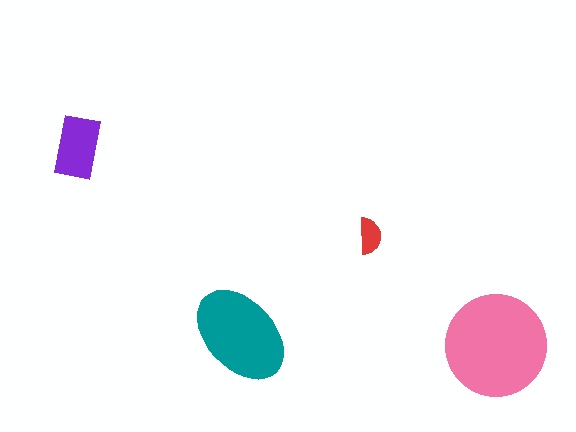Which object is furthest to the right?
The pink circle is rightmost.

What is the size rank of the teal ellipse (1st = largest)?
2nd.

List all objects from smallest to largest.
The red semicircle, the purple rectangle, the teal ellipse, the pink circle.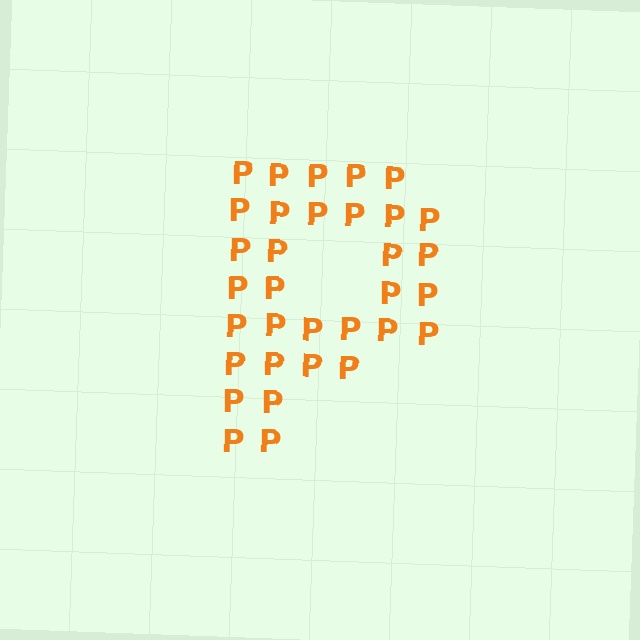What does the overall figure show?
The overall figure shows the letter P.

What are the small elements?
The small elements are letter P's.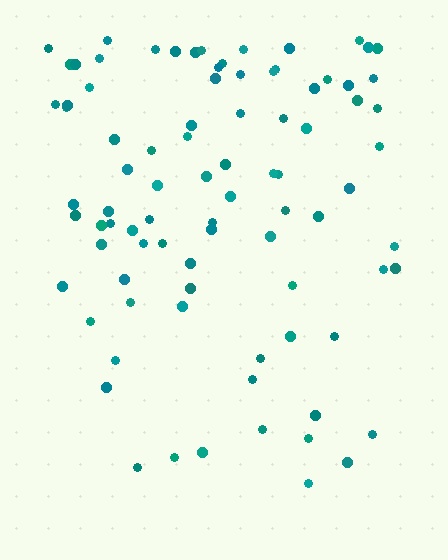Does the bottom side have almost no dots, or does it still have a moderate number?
Still a moderate number, just noticeably fewer than the top.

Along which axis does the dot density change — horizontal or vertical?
Vertical.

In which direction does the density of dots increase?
From bottom to top, with the top side densest.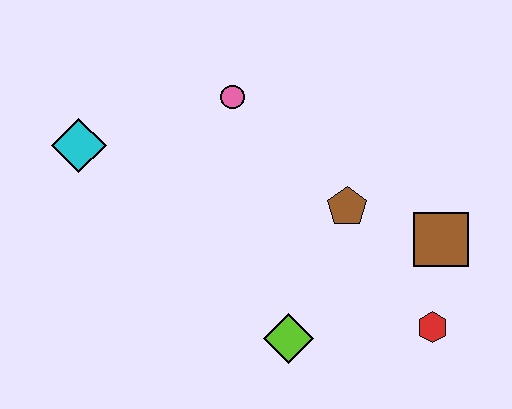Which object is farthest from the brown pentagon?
The cyan diamond is farthest from the brown pentagon.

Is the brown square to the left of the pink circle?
No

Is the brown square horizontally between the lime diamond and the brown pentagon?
No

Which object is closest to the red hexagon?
The brown square is closest to the red hexagon.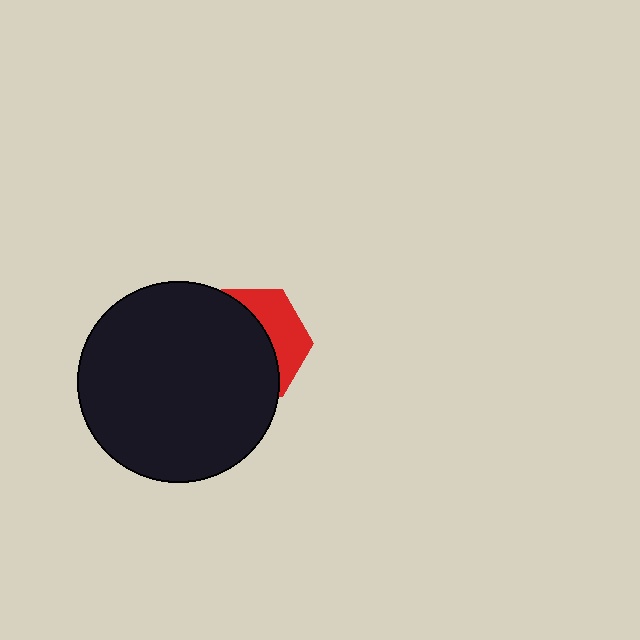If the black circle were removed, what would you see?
You would see the complete red hexagon.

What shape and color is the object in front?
The object in front is a black circle.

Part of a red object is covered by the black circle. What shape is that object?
It is a hexagon.